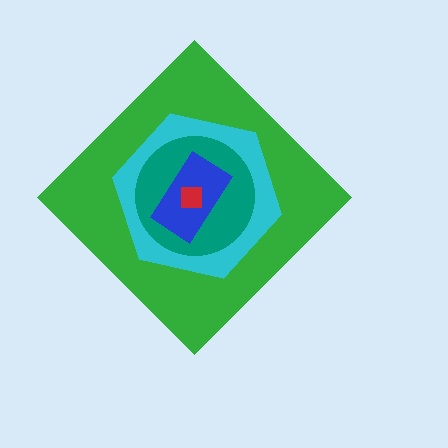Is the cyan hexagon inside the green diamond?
Yes.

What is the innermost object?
The red square.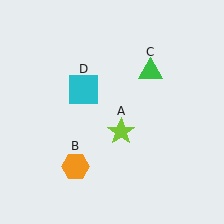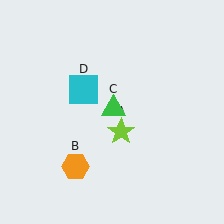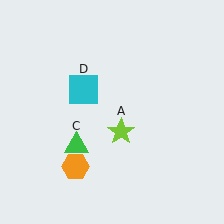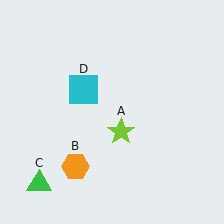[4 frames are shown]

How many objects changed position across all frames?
1 object changed position: green triangle (object C).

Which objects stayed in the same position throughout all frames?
Lime star (object A) and orange hexagon (object B) and cyan square (object D) remained stationary.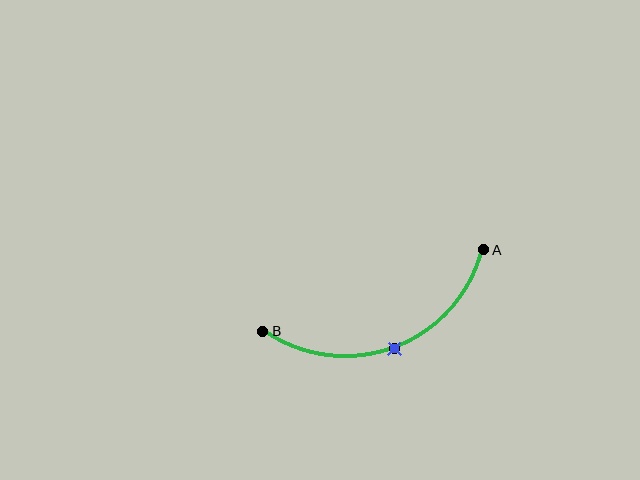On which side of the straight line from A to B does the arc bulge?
The arc bulges below the straight line connecting A and B.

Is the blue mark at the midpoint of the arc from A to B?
Yes. The blue mark lies on the arc at equal arc-length from both A and B — it is the arc midpoint.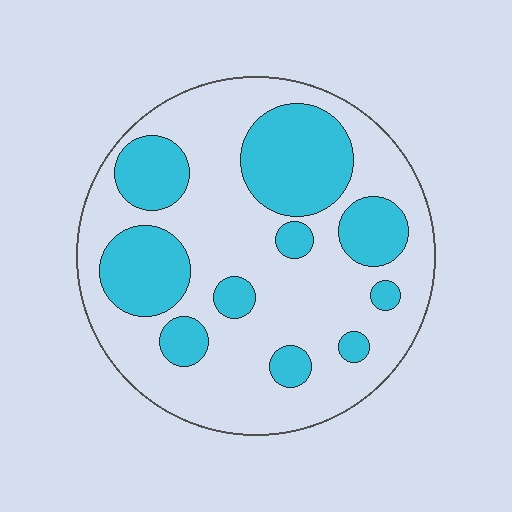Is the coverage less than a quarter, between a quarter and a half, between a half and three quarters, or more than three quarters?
Between a quarter and a half.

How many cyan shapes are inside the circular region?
10.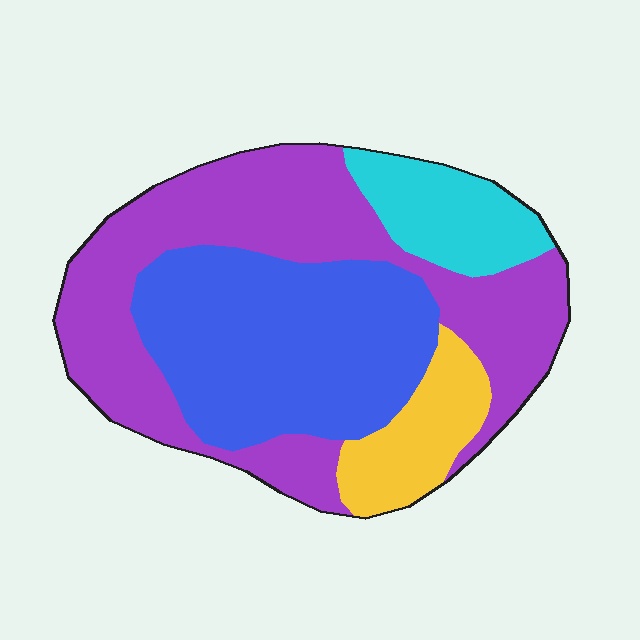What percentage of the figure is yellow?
Yellow takes up about one tenth (1/10) of the figure.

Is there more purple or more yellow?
Purple.